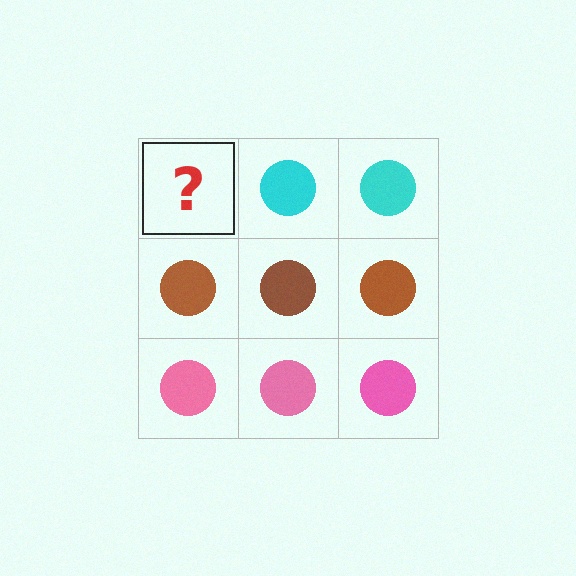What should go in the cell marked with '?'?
The missing cell should contain a cyan circle.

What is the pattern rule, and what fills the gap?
The rule is that each row has a consistent color. The gap should be filled with a cyan circle.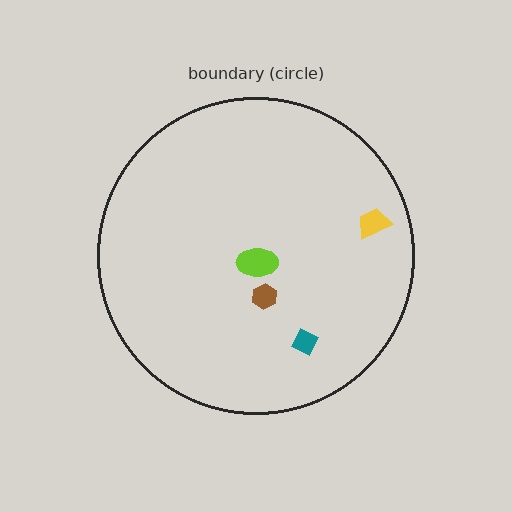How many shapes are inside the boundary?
4 inside, 0 outside.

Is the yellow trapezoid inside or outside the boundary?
Inside.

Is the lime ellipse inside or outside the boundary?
Inside.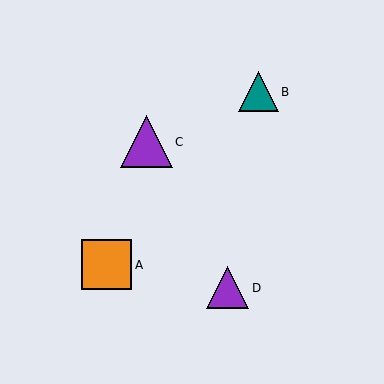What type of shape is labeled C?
Shape C is a purple triangle.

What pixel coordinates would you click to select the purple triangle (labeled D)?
Click at (228, 288) to select the purple triangle D.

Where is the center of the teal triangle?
The center of the teal triangle is at (258, 92).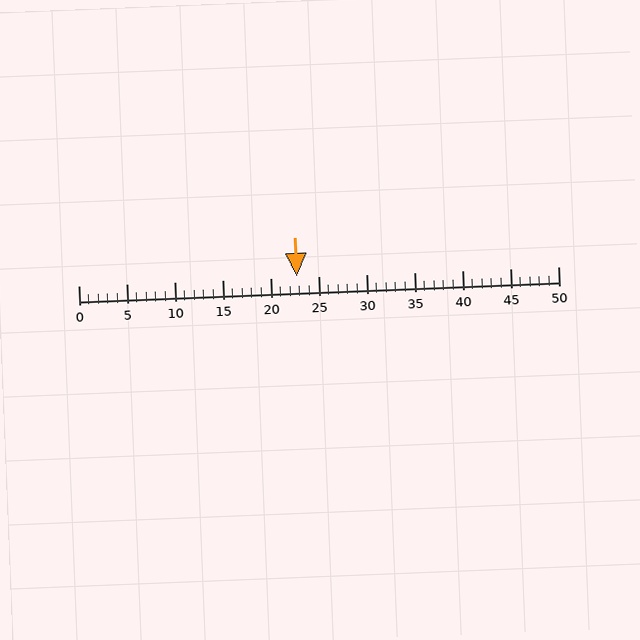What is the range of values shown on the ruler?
The ruler shows values from 0 to 50.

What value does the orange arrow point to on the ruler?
The orange arrow points to approximately 23.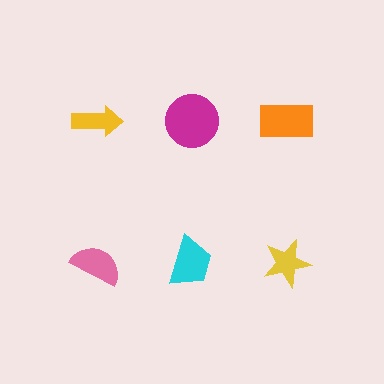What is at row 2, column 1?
A pink semicircle.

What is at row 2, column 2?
A cyan trapezoid.